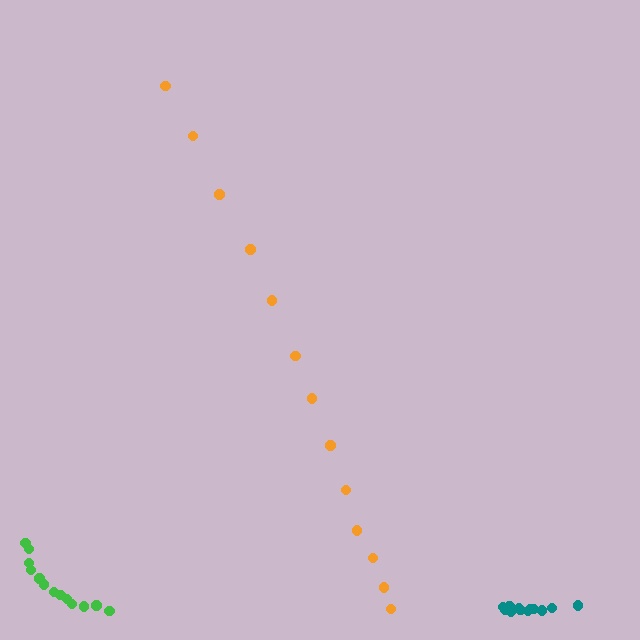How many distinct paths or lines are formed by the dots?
There are 3 distinct paths.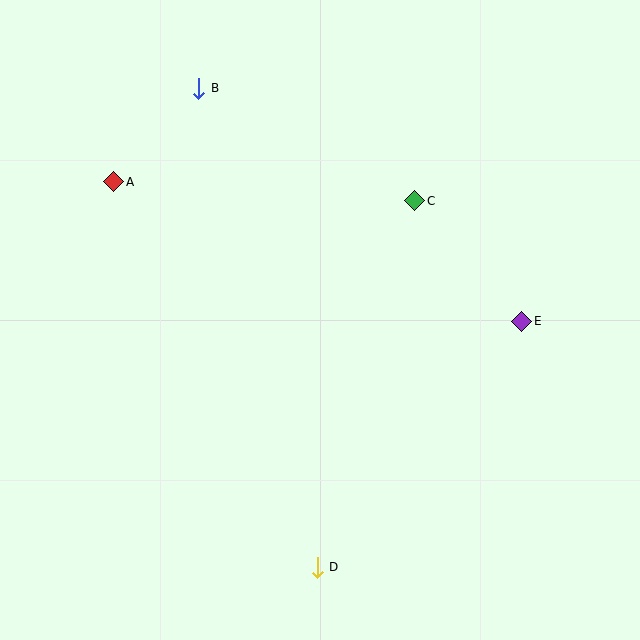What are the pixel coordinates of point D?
Point D is at (317, 567).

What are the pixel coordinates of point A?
Point A is at (114, 182).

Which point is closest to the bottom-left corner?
Point D is closest to the bottom-left corner.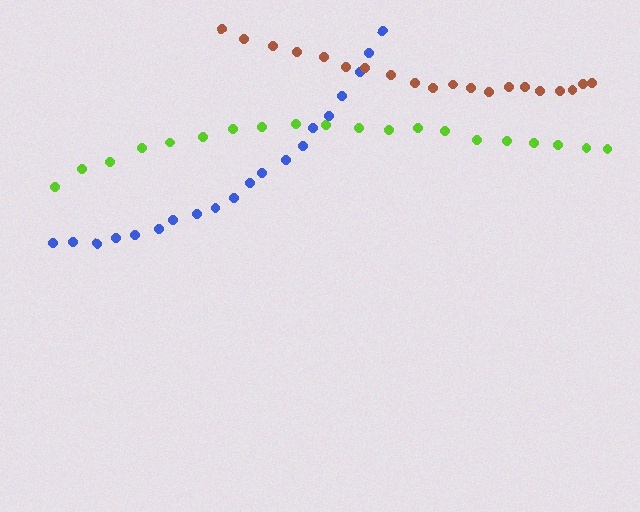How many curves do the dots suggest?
There are 3 distinct paths.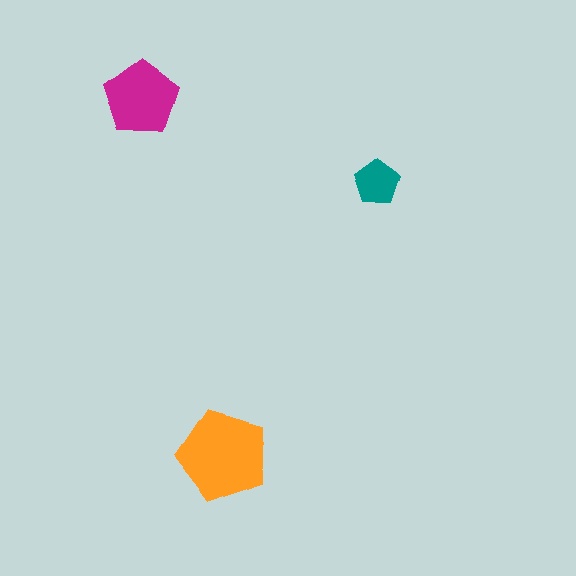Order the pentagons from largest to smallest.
the orange one, the magenta one, the teal one.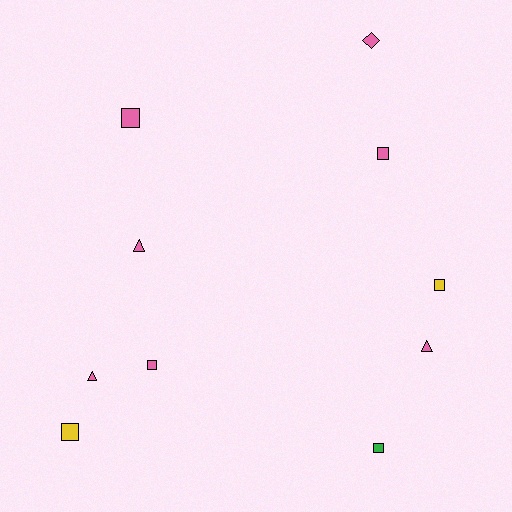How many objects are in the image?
There are 10 objects.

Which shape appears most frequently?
Square, with 6 objects.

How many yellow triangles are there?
There are no yellow triangles.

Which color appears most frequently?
Pink, with 7 objects.